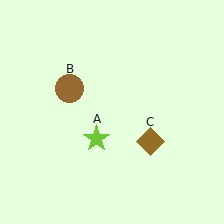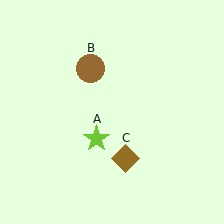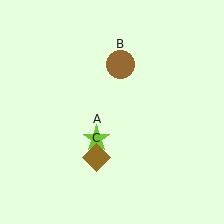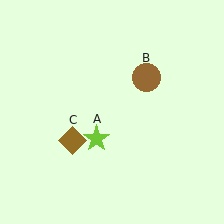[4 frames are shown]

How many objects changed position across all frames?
2 objects changed position: brown circle (object B), brown diamond (object C).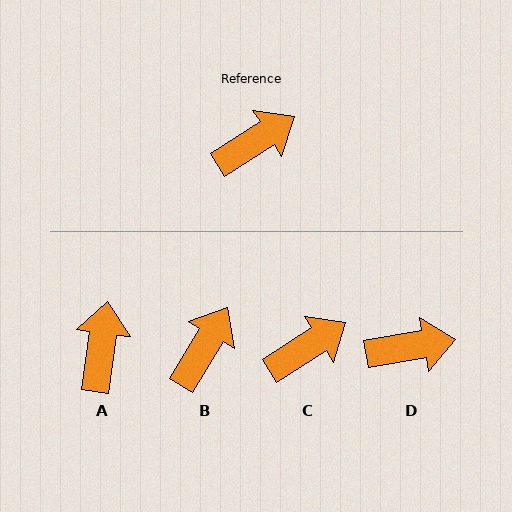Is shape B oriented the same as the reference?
No, it is off by about 27 degrees.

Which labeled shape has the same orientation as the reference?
C.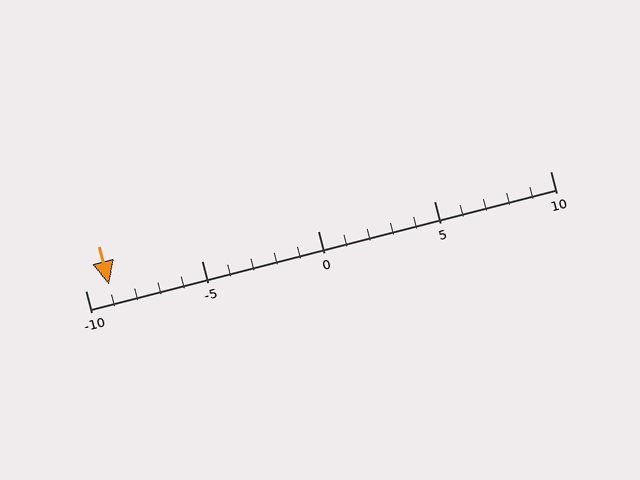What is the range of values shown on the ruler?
The ruler shows values from -10 to 10.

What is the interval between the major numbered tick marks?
The major tick marks are spaced 5 units apart.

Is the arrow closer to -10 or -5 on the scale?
The arrow is closer to -10.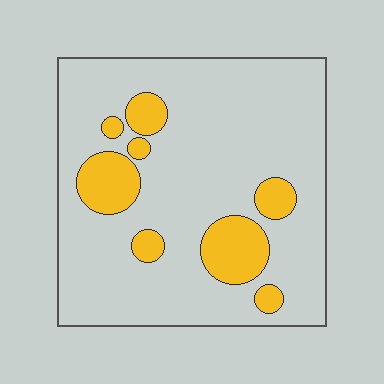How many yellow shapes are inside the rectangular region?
8.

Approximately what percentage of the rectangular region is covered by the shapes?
Approximately 15%.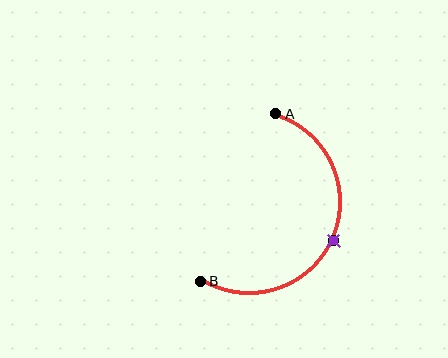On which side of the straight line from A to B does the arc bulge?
The arc bulges to the right of the straight line connecting A and B.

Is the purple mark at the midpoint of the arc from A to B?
Yes. The purple mark lies on the arc at equal arc-length from both A and B — it is the arc midpoint.